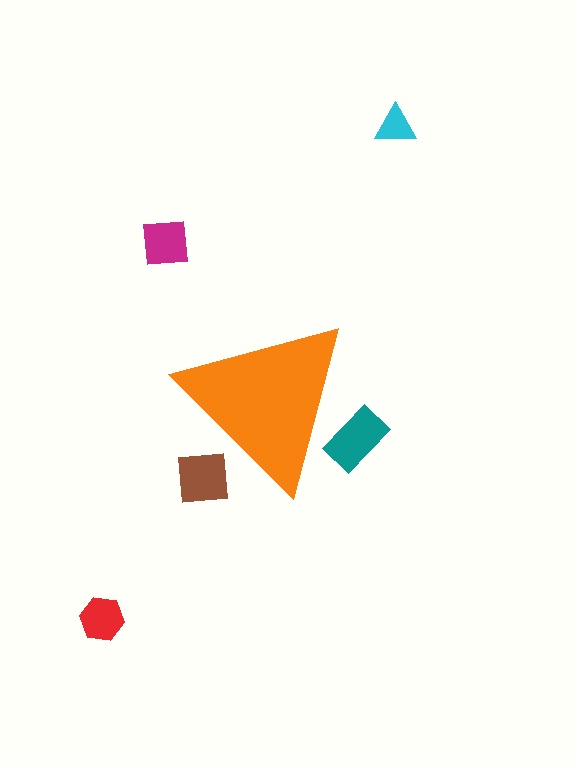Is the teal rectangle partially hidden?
Yes, the teal rectangle is partially hidden behind the orange triangle.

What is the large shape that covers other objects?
An orange triangle.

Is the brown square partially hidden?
Yes, the brown square is partially hidden behind the orange triangle.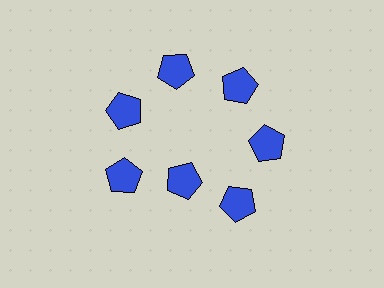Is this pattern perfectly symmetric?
No. The 7 blue pentagons are arranged in a ring, but one element near the 6 o'clock position is pulled inward toward the center, breaking the 7-fold rotational symmetry.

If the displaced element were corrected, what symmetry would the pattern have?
It would have 7-fold rotational symmetry — the pattern would map onto itself every 51 degrees.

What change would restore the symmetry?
The symmetry would be restored by moving it outward, back onto the ring so that all 7 pentagons sit at equal angles and equal distance from the center.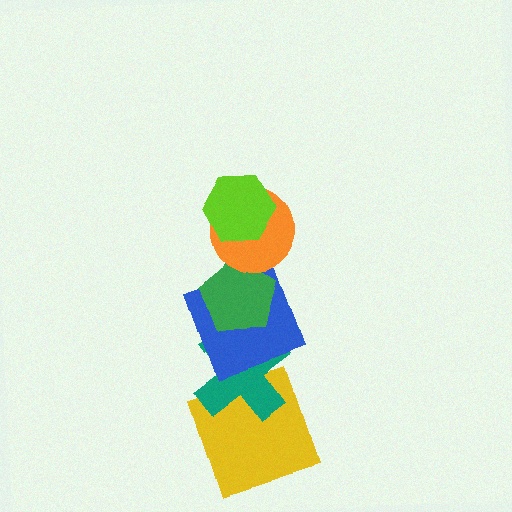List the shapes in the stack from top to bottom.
From top to bottom: the lime hexagon, the orange circle, the green pentagon, the blue square, the teal cross, the yellow square.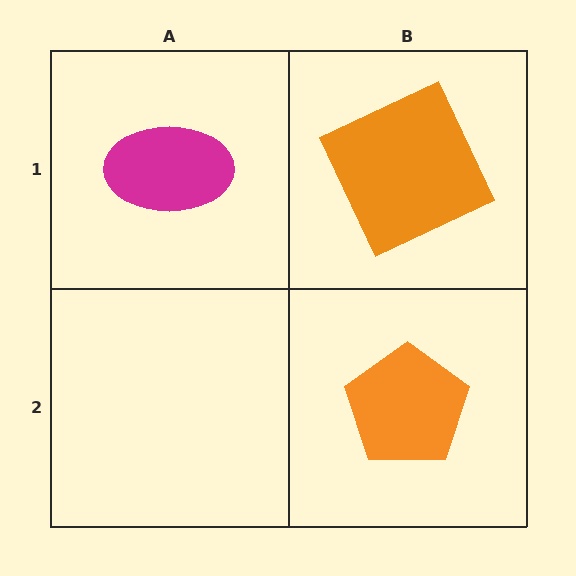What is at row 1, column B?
An orange square.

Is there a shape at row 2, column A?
No, that cell is empty.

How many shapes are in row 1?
2 shapes.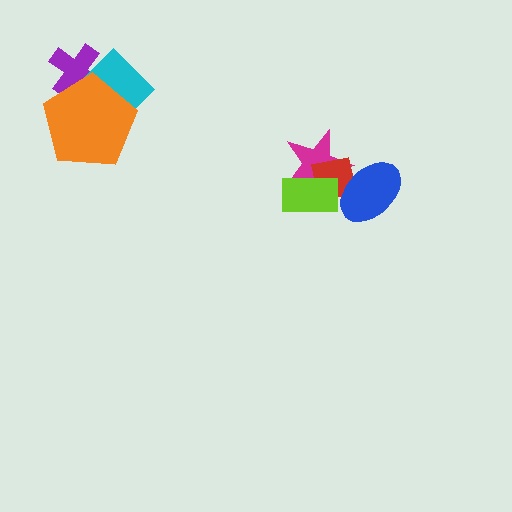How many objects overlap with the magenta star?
3 objects overlap with the magenta star.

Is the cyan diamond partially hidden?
Yes, it is partially covered by another shape.